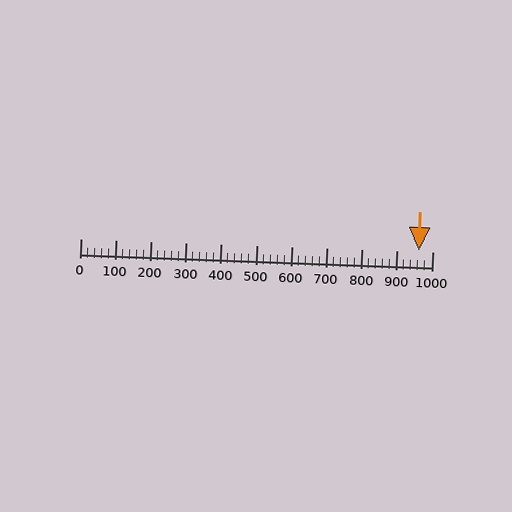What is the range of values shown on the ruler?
The ruler shows values from 0 to 1000.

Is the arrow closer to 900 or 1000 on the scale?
The arrow is closer to 1000.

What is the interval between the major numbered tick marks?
The major tick marks are spaced 100 units apart.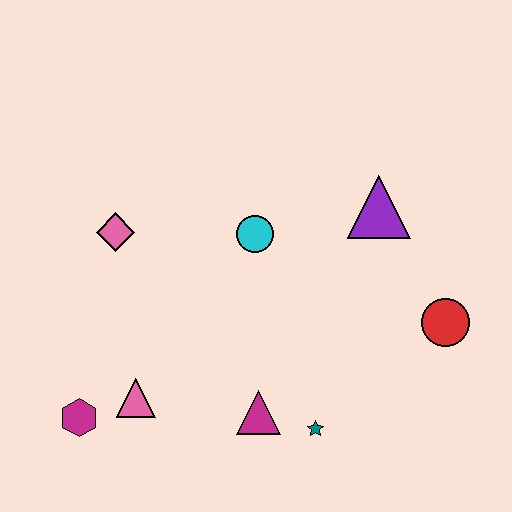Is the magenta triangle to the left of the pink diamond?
No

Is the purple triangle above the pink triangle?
Yes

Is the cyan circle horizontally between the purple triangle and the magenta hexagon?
Yes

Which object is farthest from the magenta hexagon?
The red circle is farthest from the magenta hexagon.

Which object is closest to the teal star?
The magenta triangle is closest to the teal star.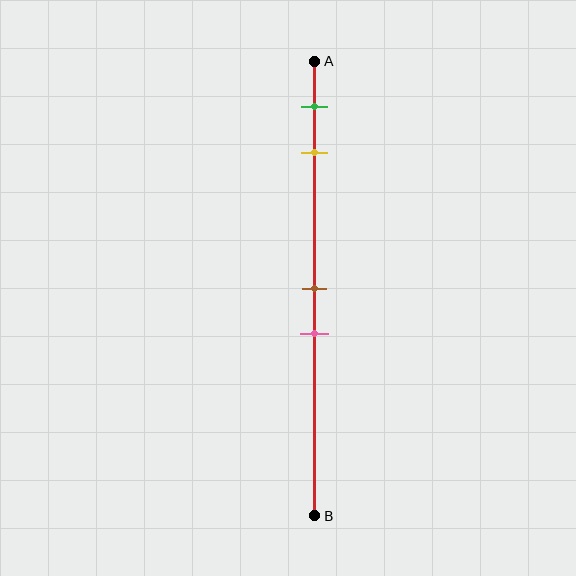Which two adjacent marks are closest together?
The brown and pink marks are the closest adjacent pair.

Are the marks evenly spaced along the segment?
No, the marks are not evenly spaced.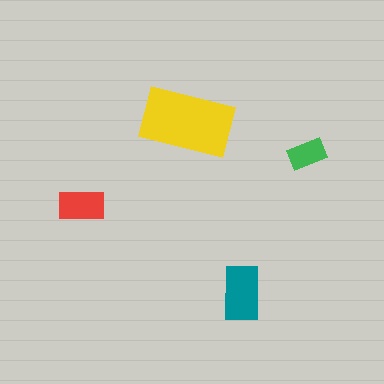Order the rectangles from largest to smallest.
the yellow one, the teal one, the red one, the green one.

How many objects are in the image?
There are 4 objects in the image.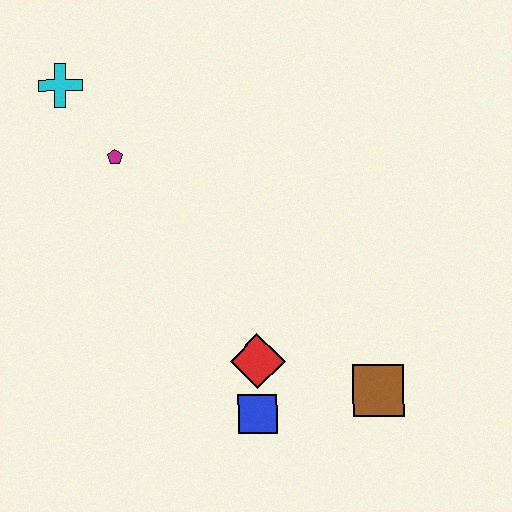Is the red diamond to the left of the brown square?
Yes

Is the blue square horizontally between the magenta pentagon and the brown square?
Yes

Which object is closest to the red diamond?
The blue square is closest to the red diamond.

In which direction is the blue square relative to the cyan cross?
The blue square is below the cyan cross.